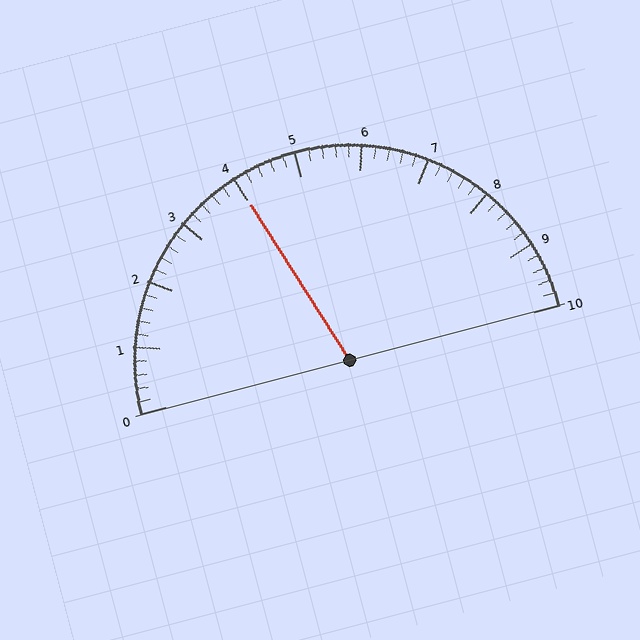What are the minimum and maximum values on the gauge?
The gauge ranges from 0 to 10.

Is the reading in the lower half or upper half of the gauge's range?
The reading is in the lower half of the range (0 to 10).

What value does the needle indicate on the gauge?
The needle indicates approximately 4.0.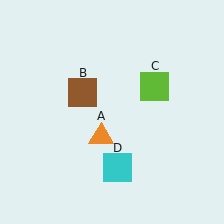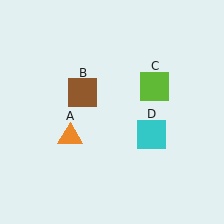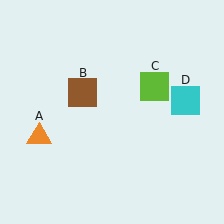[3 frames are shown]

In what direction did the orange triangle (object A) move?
The orange triangle (object A) moved left.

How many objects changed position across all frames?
2 objects changed position: orange triangle (object A), cyan square (object D).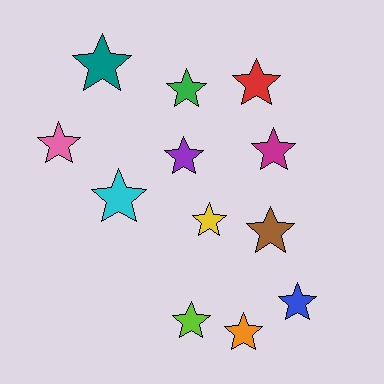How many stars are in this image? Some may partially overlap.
There are 12 stars.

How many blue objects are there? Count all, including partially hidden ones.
There is 1 blue object.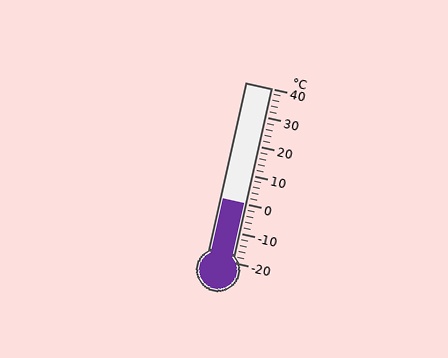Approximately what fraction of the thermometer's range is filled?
The thermometer is filled to approximately 35% of its range.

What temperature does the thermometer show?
The thermometer shows approximately 0°C.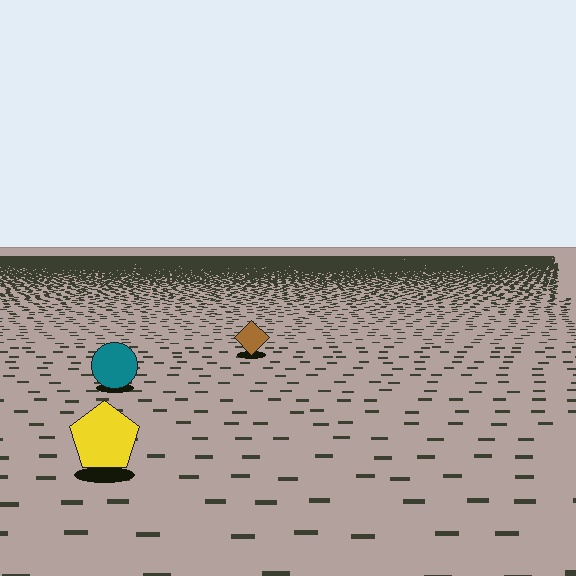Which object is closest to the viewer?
The yellow pentagon is closest. The texture marks near it are larger and more spread out.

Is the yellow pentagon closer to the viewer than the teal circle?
Yes. The yellow pentagon is closer — you can tell from the texture gradient: the ground texture is coarser near it.